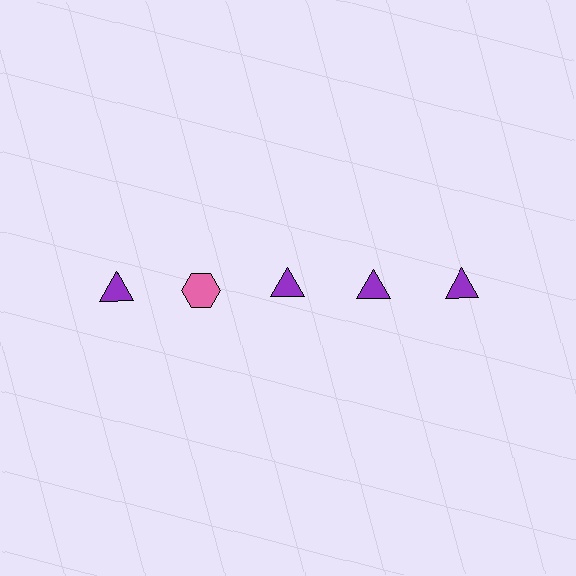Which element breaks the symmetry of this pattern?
The pink hexagon in the top row, second from left column breaks the symmetry. All other shapes are purple triangles.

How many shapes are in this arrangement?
There are 5 shapes arranged in a grid pattern.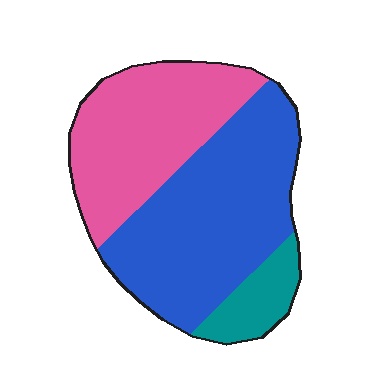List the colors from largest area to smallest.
From largest to smallest: blue, pink, teal.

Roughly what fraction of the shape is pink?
Pink takes up between a third and a half of the shape.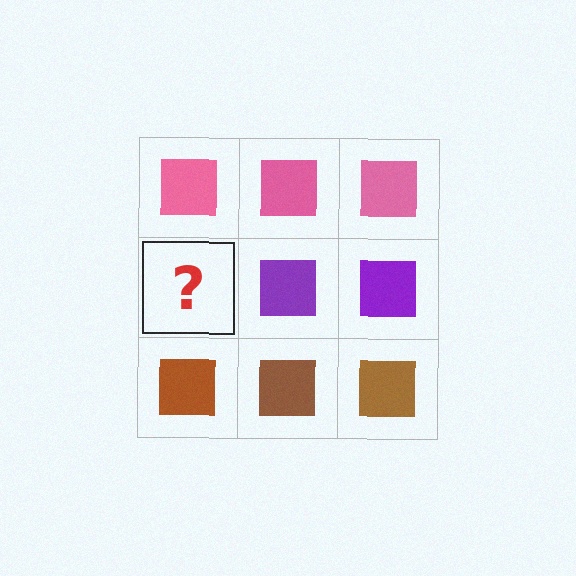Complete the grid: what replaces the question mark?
The question mark should be replaced with a purple square.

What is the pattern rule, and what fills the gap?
The rule is that each row has a consistent color. The gap should be filled with a purple square.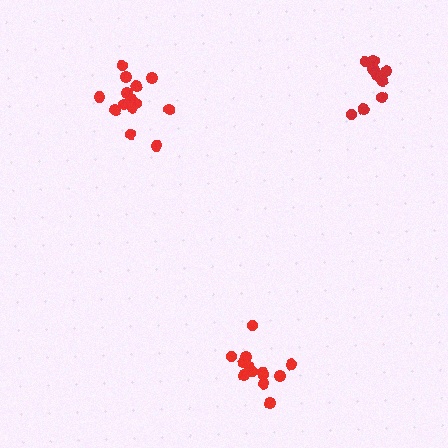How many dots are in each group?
Group 1: 14 dots, Group 2: 13 dots, Group 3: 10 dots (37 total).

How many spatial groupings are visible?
There are 3 spatial groupings.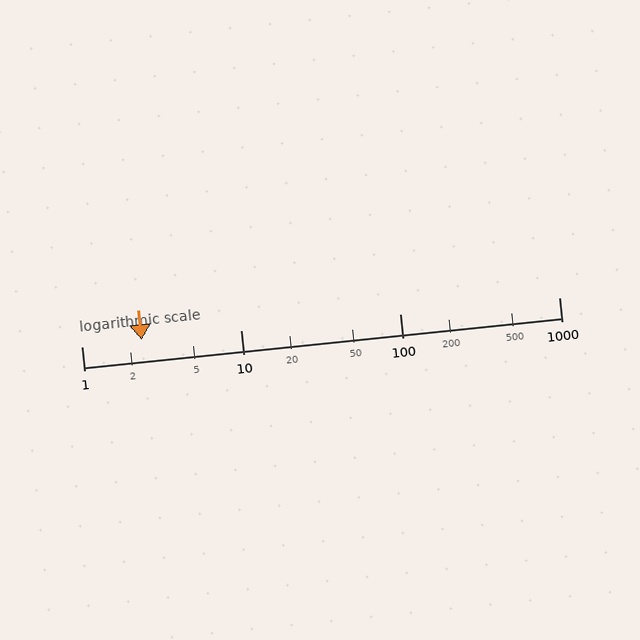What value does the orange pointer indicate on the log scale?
The pointer indicates approximately 2.4.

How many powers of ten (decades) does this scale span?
The scale spans 3 decades, from 1 to 1000.